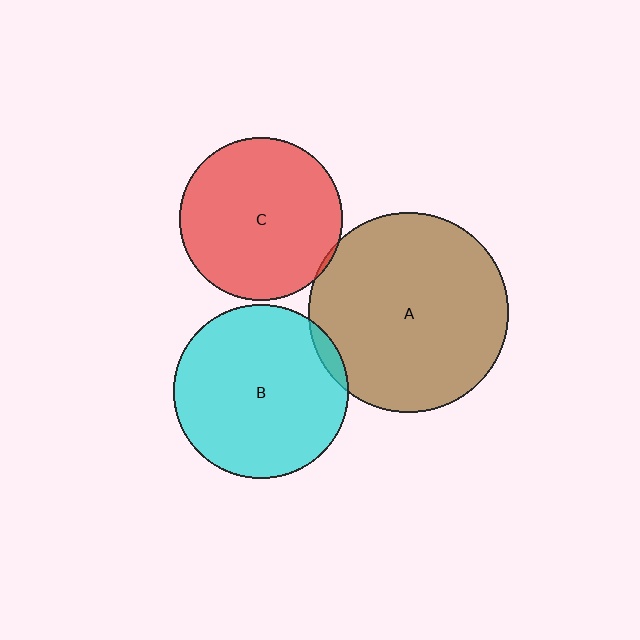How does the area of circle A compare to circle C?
Approximately 1.5 times.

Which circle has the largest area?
Circle A (brown).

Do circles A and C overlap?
Yes.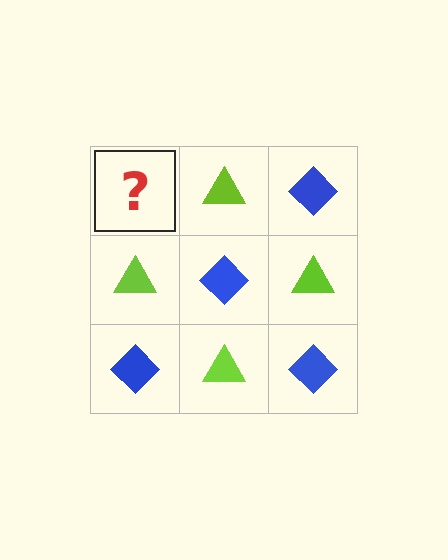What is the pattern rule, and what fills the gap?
The rule is that it alternates blue diamond and lime triangle in a checkerboard pattern. The gap should be filled with a blue diamond.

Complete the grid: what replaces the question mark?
The question mark should be replaced with a blue diamond.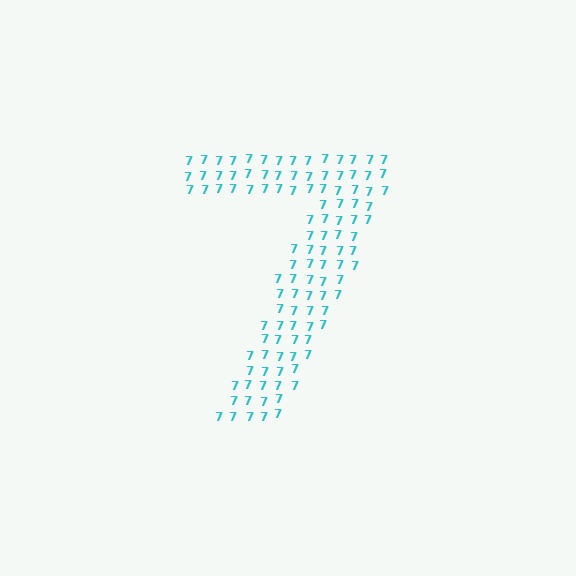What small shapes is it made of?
It is made of small digit 7's.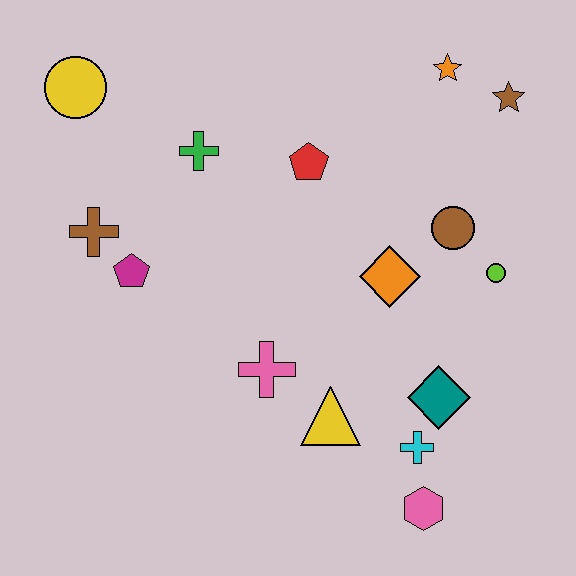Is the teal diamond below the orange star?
Yes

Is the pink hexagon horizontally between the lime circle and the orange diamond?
Yes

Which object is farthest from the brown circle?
The yellow circle is farthest from the brown circle.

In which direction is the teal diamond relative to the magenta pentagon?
The teal diamond is to the right of the magenta pentagon.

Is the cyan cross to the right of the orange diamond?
Yes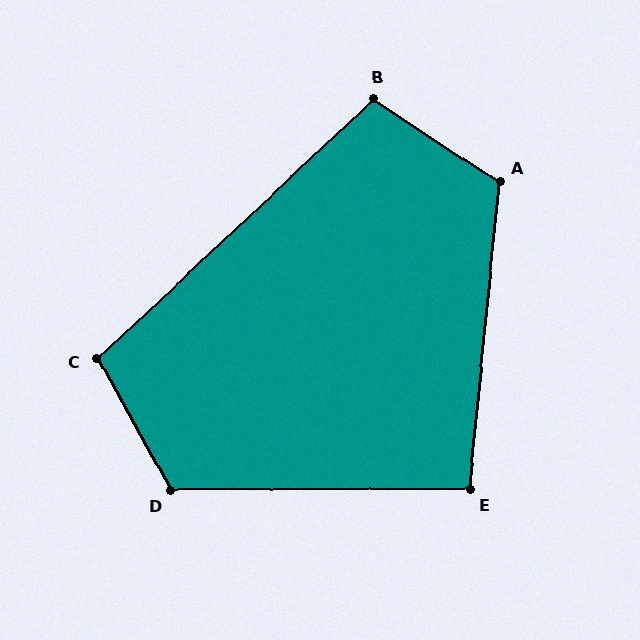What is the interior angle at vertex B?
Approximately 104 degrees (obtuse).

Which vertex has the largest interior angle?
D, at approximately 119 degrees.